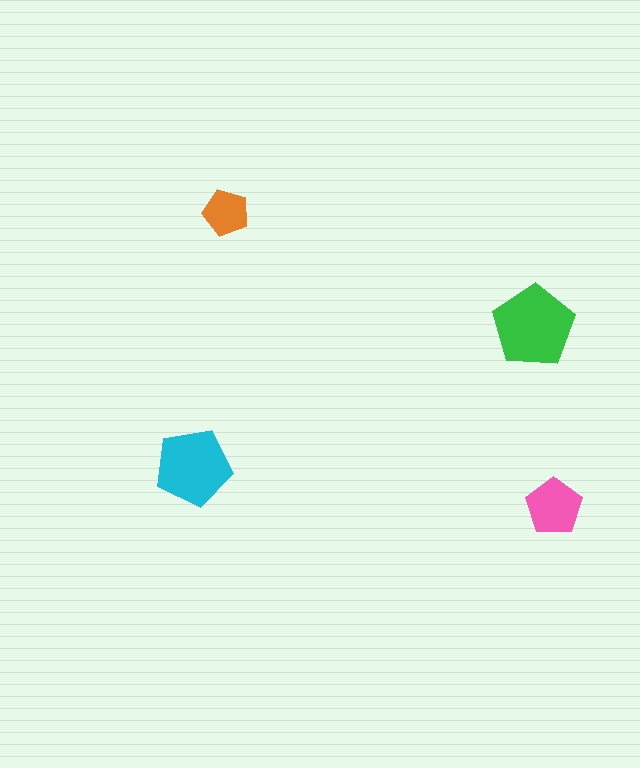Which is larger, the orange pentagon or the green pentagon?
The green one.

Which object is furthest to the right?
The pink pentagon is rightmost.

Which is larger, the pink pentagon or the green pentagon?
The green one.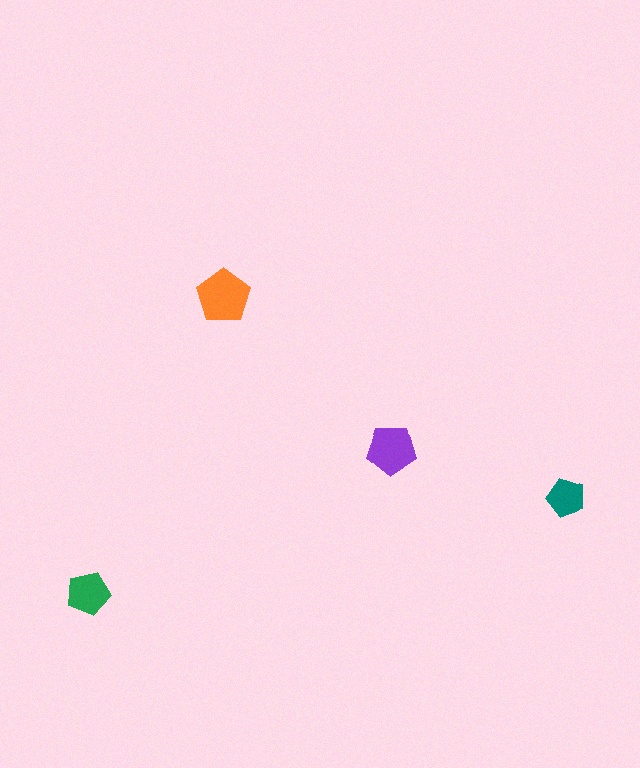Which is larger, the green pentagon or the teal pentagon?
The green one.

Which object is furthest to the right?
The teal pentagon is rightmost.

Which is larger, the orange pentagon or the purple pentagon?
The orange one.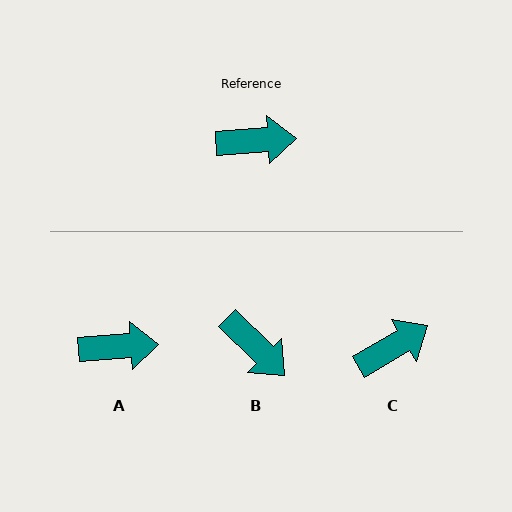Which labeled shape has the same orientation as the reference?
A.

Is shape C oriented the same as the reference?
No, it is off by about 27 degrees.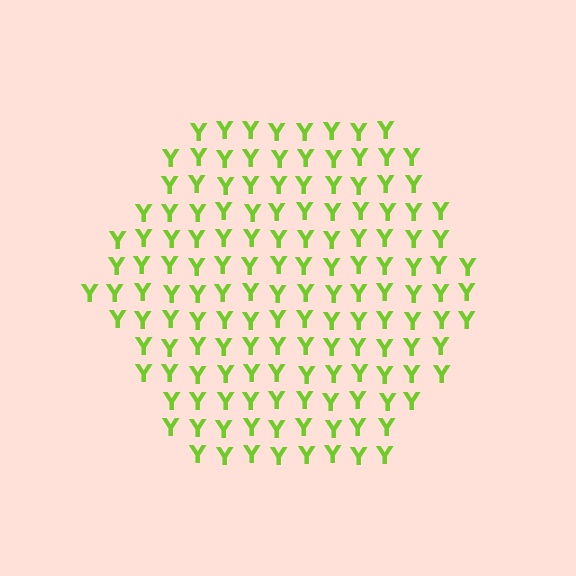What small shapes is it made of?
It is made of small letter Y's.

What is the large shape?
The large shape is a hexagon.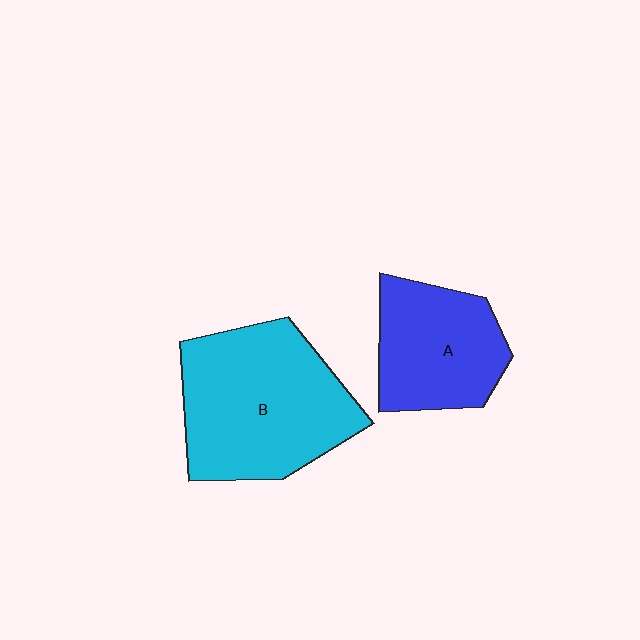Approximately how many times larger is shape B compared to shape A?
Approximately 1.5 times.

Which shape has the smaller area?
Shape A (blue).